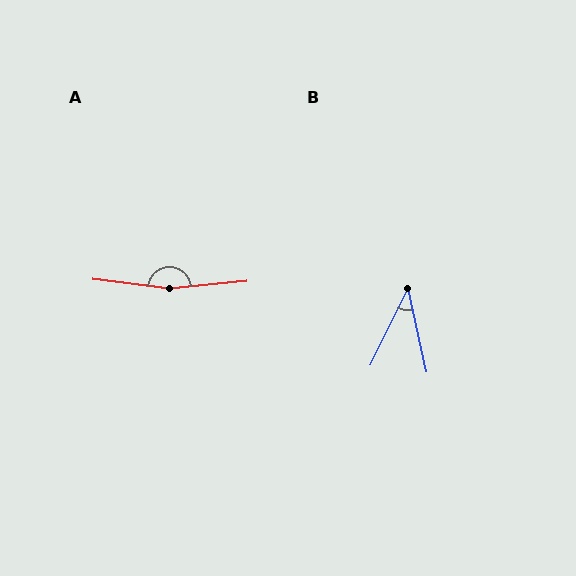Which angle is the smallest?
B, at approximately 39 degrees.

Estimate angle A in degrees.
Approximately 168 degrees.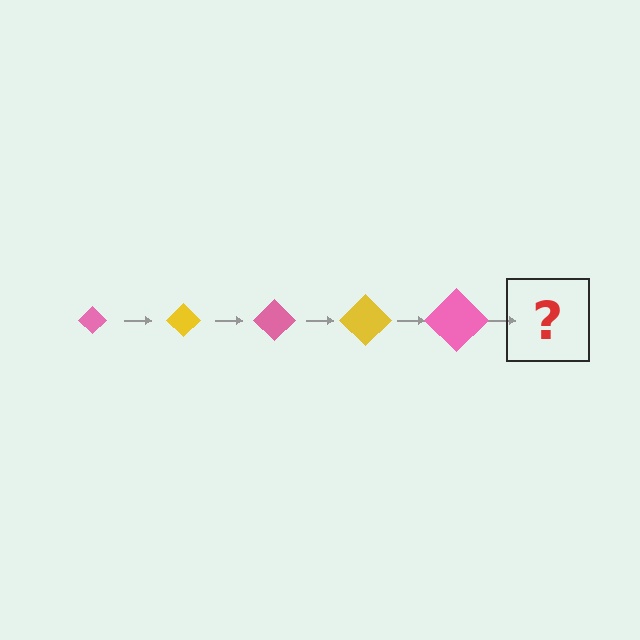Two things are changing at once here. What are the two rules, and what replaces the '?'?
The two rules are that the diamond grows larger each step and the color cycles through pink and yellow. The '?' should be a yellow diamond, larger than the previous one.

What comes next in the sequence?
The next element should be a yellow diamond, larger than the previous one.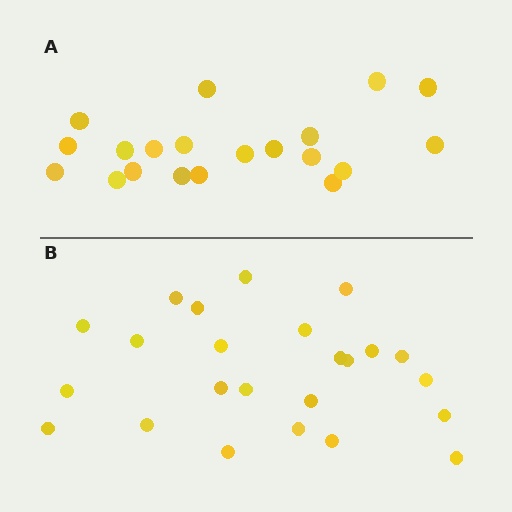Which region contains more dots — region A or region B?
Region B (the bottom region) has more dots.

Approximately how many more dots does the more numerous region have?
Region B has about 4 more dots than region A.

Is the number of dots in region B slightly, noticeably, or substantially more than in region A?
Region B has only slightly more — the two regions are fairly close. The ratio is roughly 1.2 to 1.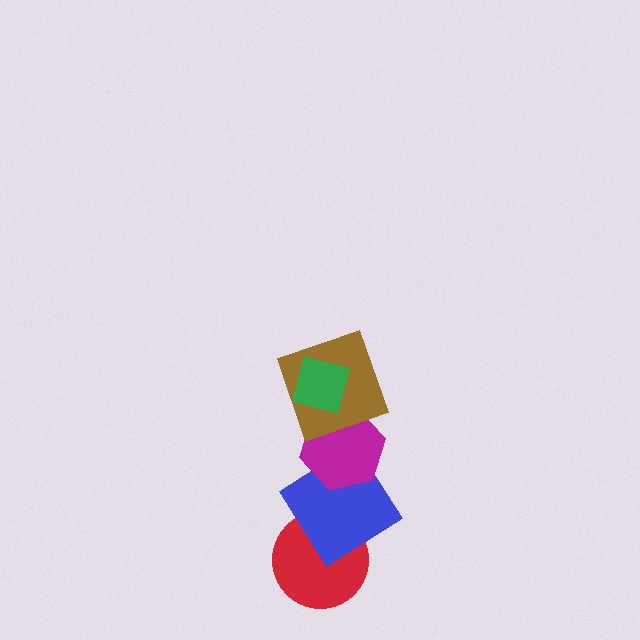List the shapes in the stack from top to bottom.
From top to bottom: the green square, the brown square, the magenta hexagon, the blue diamond, the red circle.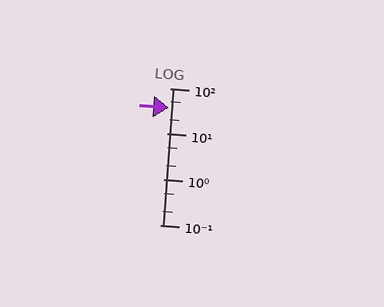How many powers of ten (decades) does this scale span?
The scale spans 3 decades, from 0.1 to 100.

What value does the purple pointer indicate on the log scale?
The pointer indicates approximately 38.